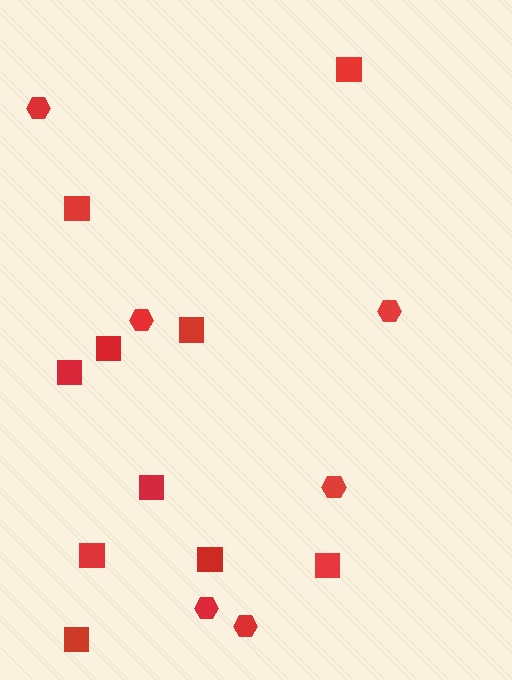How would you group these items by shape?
There are 2 groups: one group of hexagons (6) and one group of squares (10).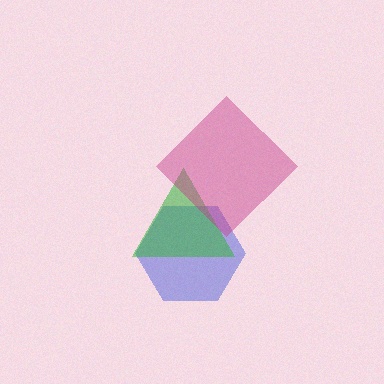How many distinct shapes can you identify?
There are 3 distinct shapes: a blue hexagon, a green triangle, a magenta diamond.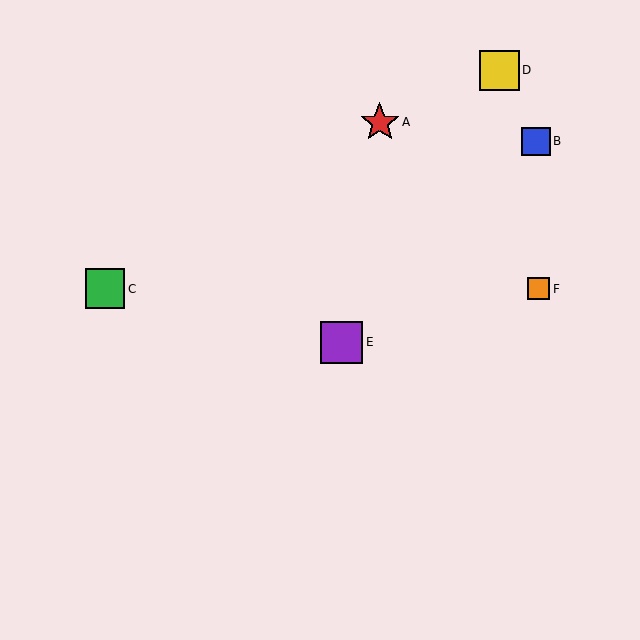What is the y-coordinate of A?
Object A is at y≈122.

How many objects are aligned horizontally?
2 objects (C, F) are aligned horizontally.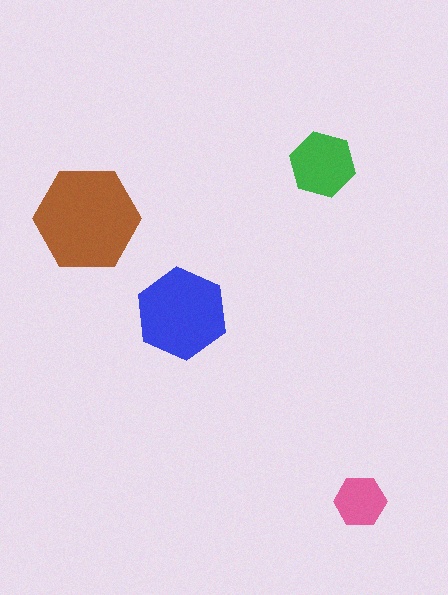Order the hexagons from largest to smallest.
the brown one, the blue one, the green one, the pink one.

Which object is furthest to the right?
The pink hexagon is rightmost.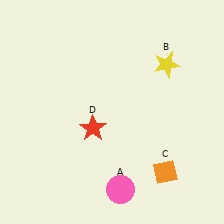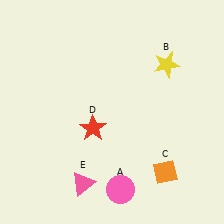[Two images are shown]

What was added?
A pink triangle (E) was added in Image 2.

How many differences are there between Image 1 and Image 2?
There is 1 difference between the two images.